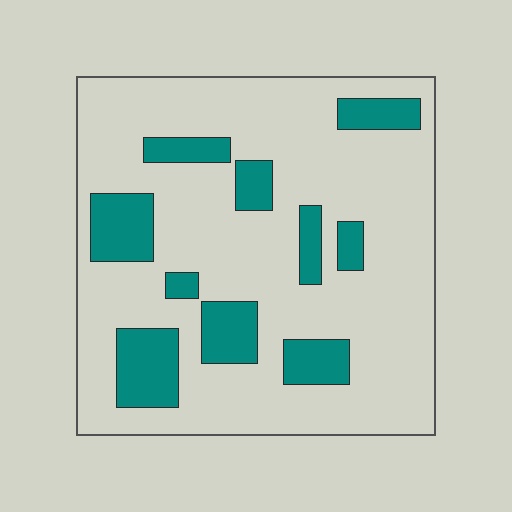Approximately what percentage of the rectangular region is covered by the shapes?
Approximately 20%.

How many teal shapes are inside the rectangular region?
10.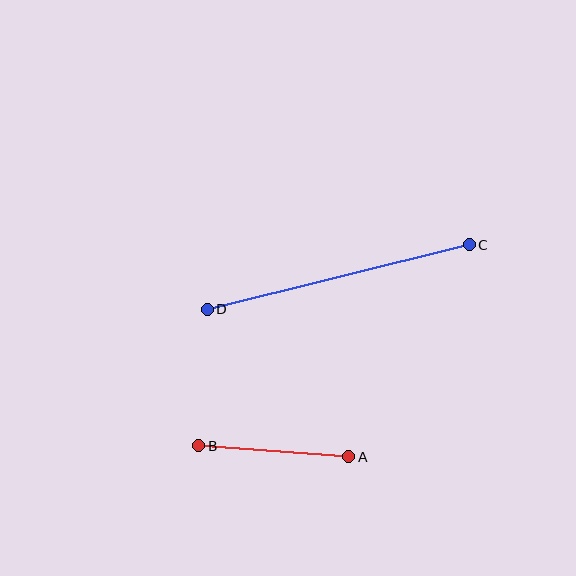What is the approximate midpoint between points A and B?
The midpoint is at approximately (274, 451) pixels.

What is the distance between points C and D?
The distance is approximately 270 pixels.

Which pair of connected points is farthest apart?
Points C and D are farthest apart.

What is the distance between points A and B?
The distance is approximately 150 pixels.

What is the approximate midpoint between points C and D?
The midpoint is at approximately (338, 277) pixels.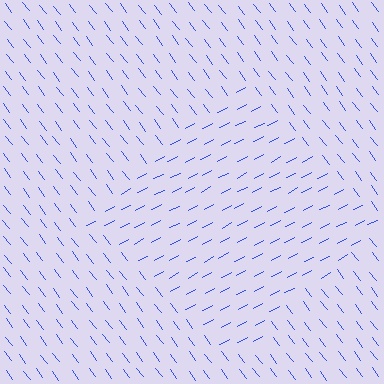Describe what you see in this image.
The image is filled with small blue line segments. A diamond region in the image has lines oriented differently from the surrounding lines, creating a visible texture boundary.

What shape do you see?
I see a diamond.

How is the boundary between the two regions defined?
The boundary is defined purely by a change in line orientation (approximately 80 degrees difference). All lines are the same color and thickness.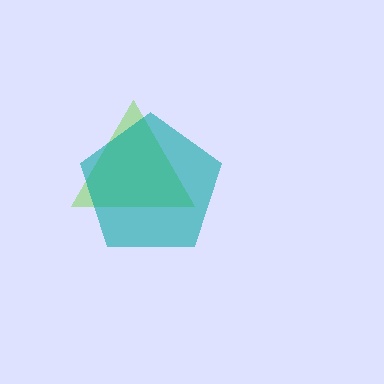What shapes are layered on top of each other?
The layered shapes are: a lime triangle, a teal pentagon.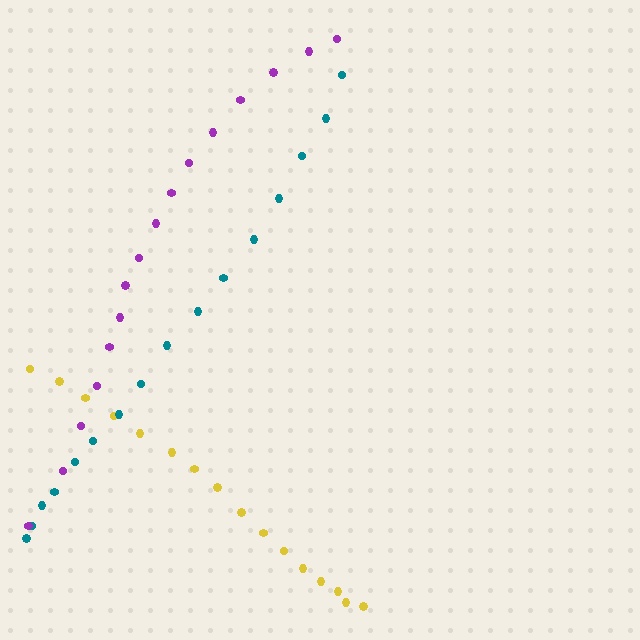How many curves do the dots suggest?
There are 3 distinct paths.